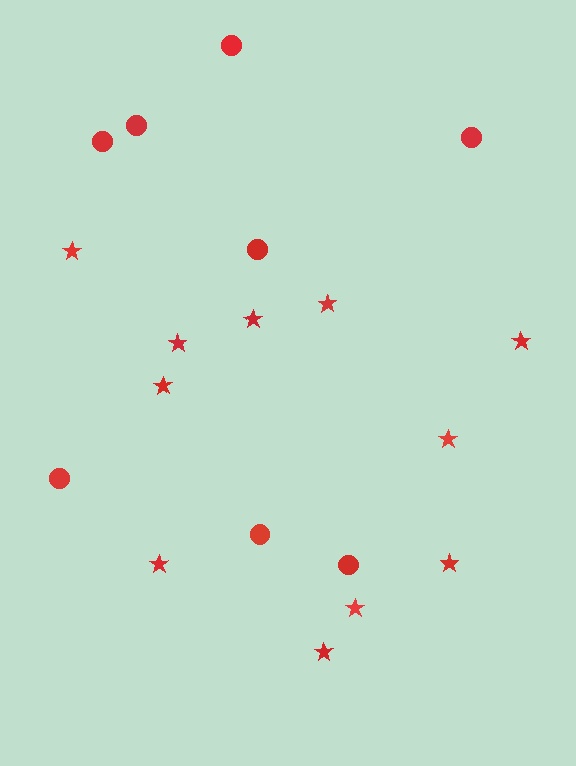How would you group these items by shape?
There are 2 groups: one group of circles (8) and one group of stars (11).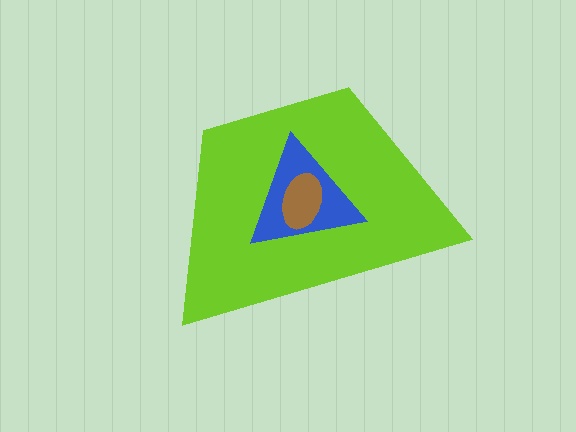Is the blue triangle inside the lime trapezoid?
Yes.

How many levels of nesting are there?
3.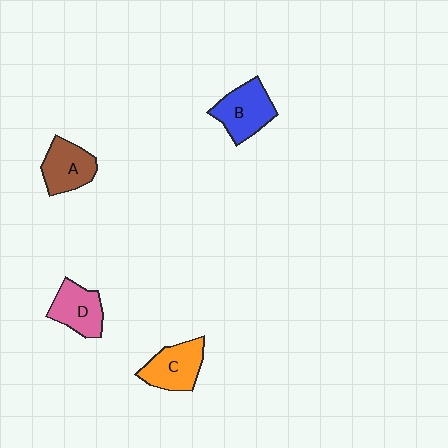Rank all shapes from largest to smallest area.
From largest to smallest: B (blue), C (orange), A (brown), D (pink).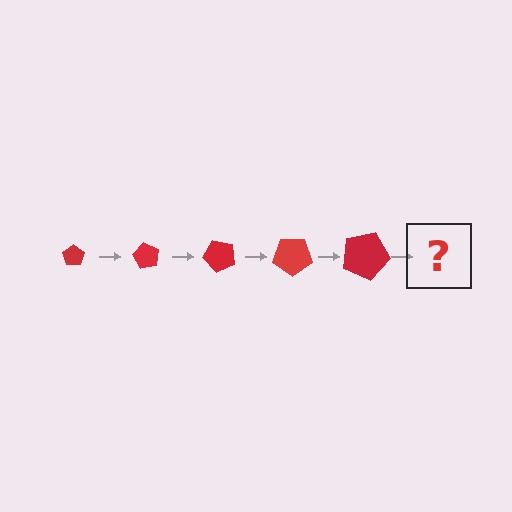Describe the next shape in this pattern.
It should be a pentagon, larger than the previous one and rotated 300 degrees from the start.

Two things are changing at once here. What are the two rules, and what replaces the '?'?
The two rules are that the pentagon grows larger each step and it rotates 60 degrees each step. The '?' should be a pentagon, larger than the previous one and rotated 300 degrees from the start.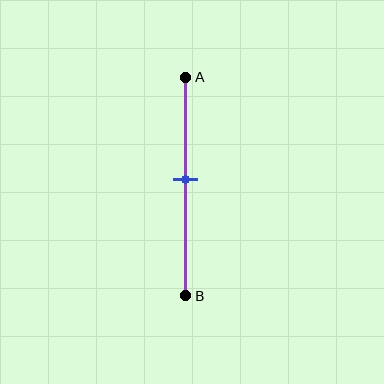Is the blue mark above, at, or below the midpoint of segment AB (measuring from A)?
The blue mark is above the midpoint of segment AB.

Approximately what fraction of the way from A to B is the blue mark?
The blue mark is approximately 45% of the way from A to B.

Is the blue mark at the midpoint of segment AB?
No, the mark is at about 45% from A, not at the 50% midpoint.